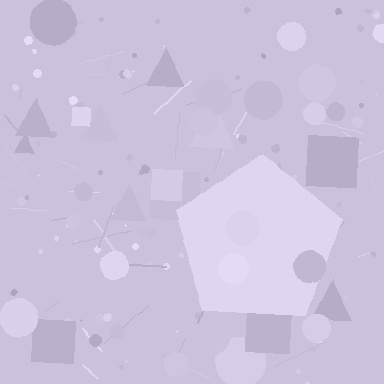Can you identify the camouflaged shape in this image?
The camouflaged shape is a pentagon.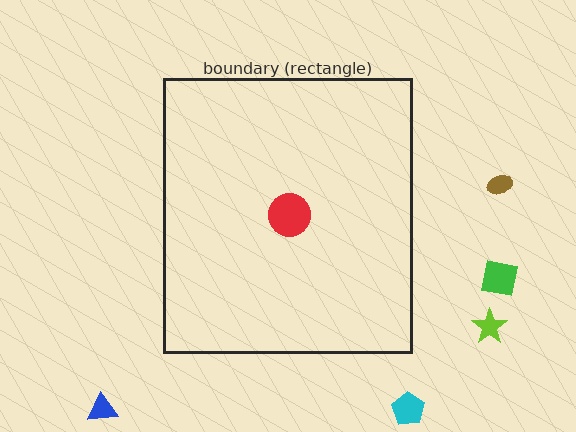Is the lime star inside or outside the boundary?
Outside.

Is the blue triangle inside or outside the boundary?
Outside.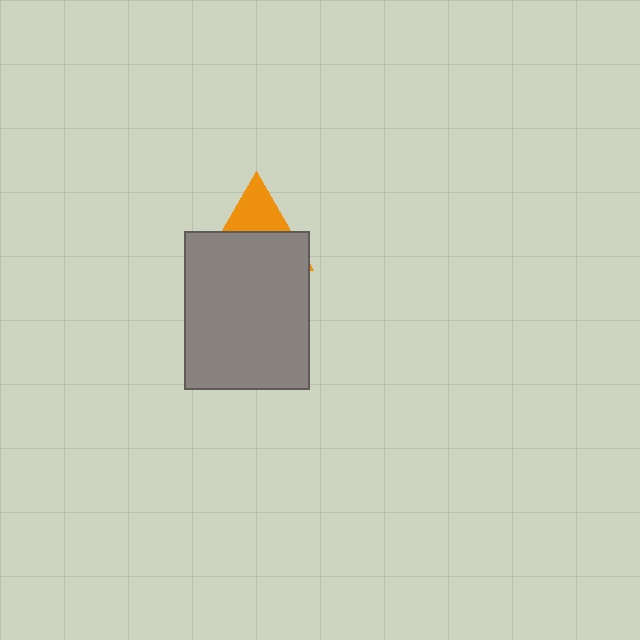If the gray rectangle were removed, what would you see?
You would see the complete orange triangle.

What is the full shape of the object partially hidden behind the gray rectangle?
The partially hidden object is an orange triangle.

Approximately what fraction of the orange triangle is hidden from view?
Roughly 63% of the orange triangle is hidden behind the gray rectangle.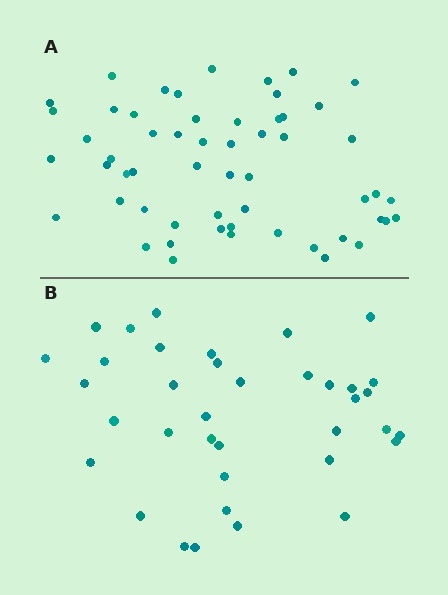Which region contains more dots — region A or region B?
Region A (the top region) has more dots.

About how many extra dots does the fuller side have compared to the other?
Region A has approximately 20 more dots than region B.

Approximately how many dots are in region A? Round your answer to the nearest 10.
About 60 dots. (The exact count is 56, which rounds to 60.)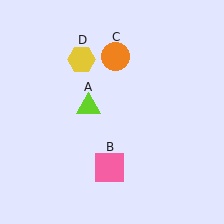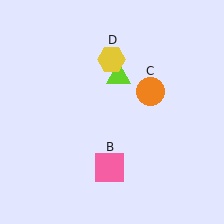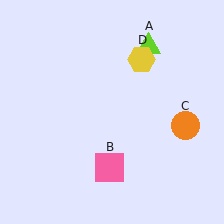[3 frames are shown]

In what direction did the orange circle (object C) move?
The orange circle (object C) moved down and to the right.